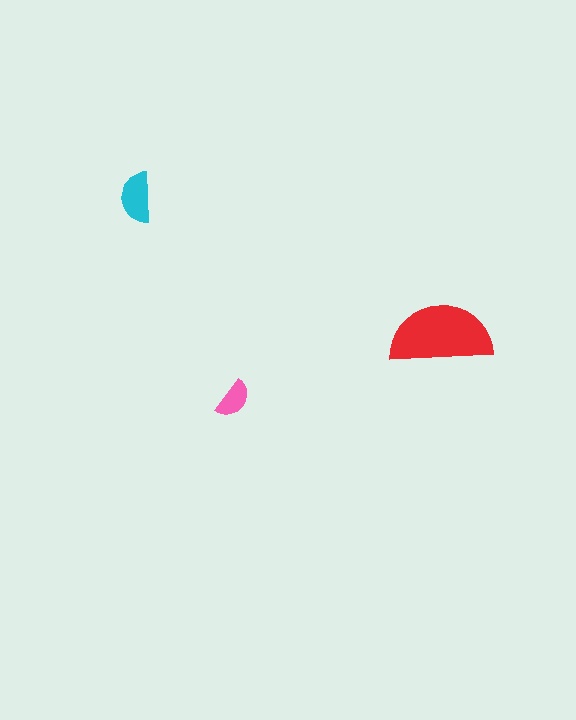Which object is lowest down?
The pink semicircle is bottommost.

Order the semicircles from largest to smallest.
the red one, the cyan one, the pink one.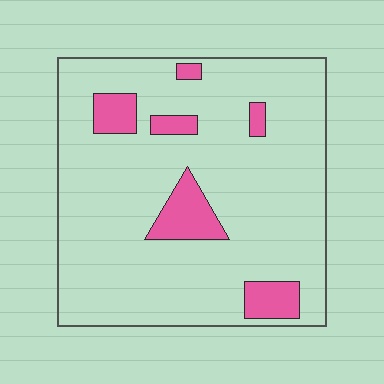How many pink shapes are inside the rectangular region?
6.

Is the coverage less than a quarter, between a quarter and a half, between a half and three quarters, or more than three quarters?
Less than a quarter.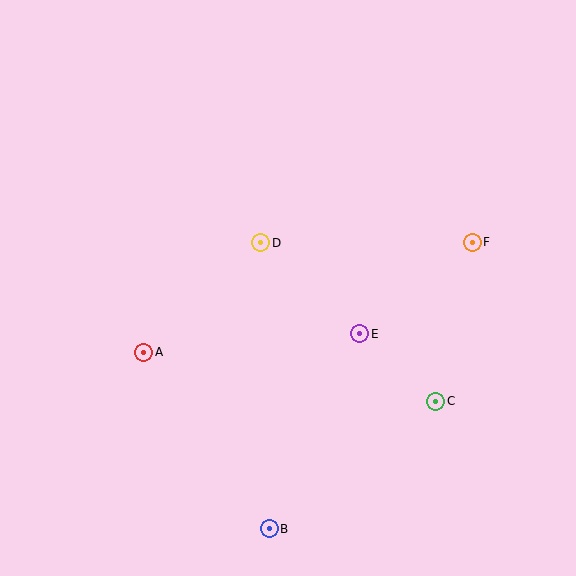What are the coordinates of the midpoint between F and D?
The midpoint between F and D is at (366, 243).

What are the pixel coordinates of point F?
Point F is at (472, 242).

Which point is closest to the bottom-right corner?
Point C is closest to the bottom-right corner.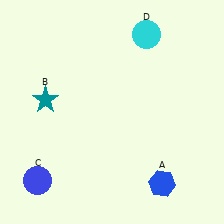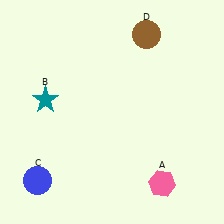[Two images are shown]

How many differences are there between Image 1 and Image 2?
There are 2 differences between the two images.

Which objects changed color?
A changed from blue to pink. D changed from cyan to brown.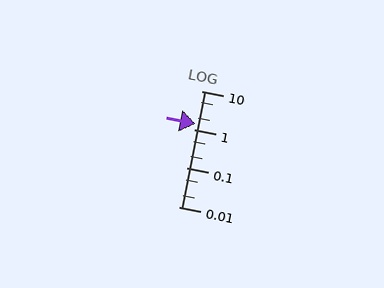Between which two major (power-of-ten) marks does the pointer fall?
The pointer is between 1 and 10.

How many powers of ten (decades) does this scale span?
The scale spans 3 decades, from 0.01 to 10.